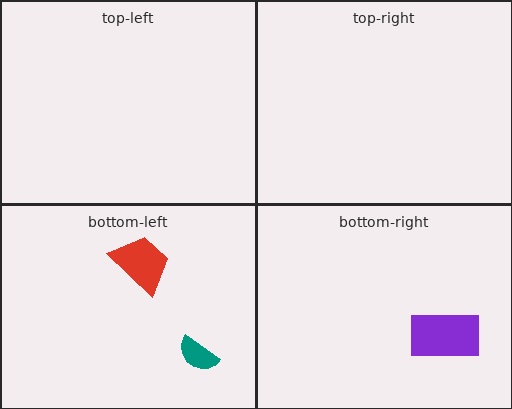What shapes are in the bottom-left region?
The teal semicircle, the red trapezoid.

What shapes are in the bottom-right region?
The purple rectangle.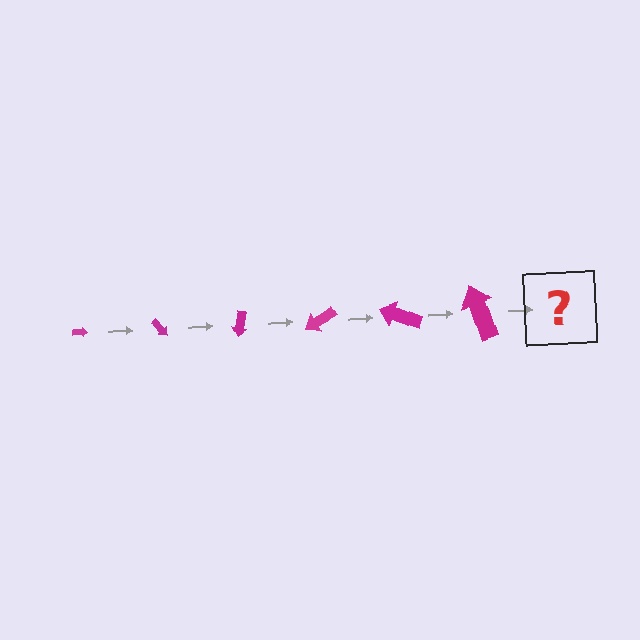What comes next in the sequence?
The next element should be an arrow, larger than the previous one and rotated 300 degrees from the start.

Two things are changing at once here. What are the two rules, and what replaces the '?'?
The two rules are that the arrow grows larger each step and it rotates 50 degrees each step. The '?' should be an arrow, larger than the previous one and rotated 300 degrees from the start.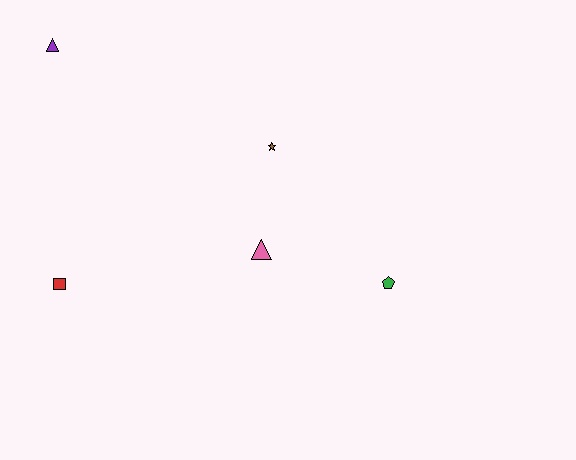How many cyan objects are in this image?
There are no cyan objects.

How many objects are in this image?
There are 5 objects.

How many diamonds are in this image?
There are no diamonds.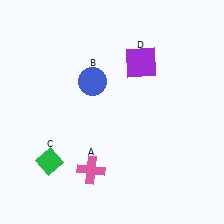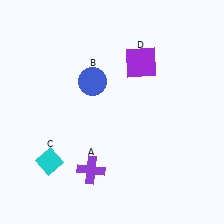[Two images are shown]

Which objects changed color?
A changed from pink to purple. C changed from green to cyan.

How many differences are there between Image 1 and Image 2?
There are 2 differences between the two images.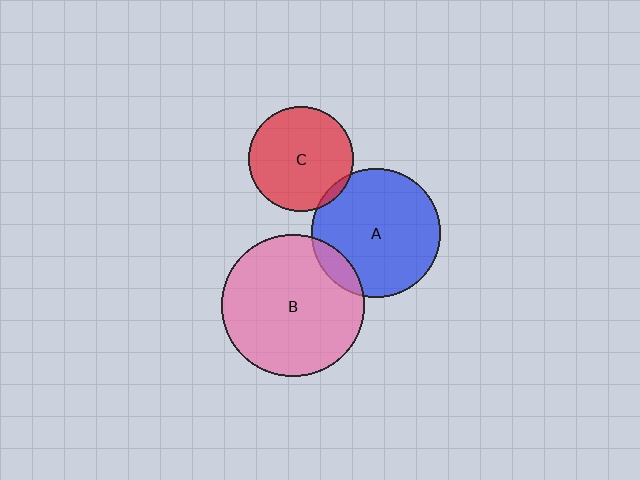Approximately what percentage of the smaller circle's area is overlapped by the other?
Approximately 5%.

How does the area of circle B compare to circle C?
Approximately 1.8 times.